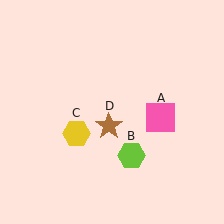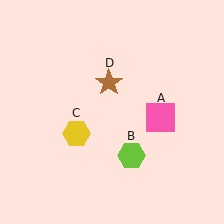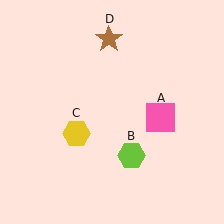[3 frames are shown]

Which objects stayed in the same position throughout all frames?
Pink square (object A) and lime hexagon (object B) and yellow hexagon (object C) remained stationary.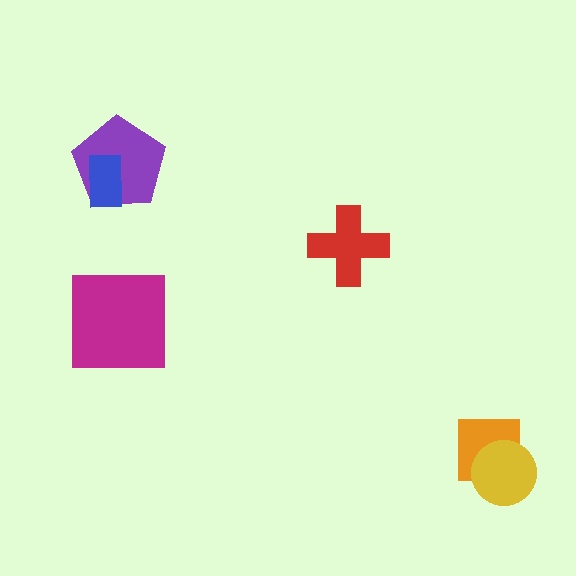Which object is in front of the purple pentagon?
The blue rectangle is in front of the purple pentagon.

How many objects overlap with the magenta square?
0 objects overlap with the magenta square.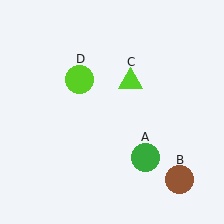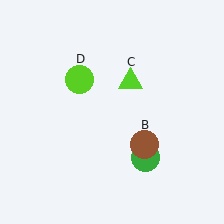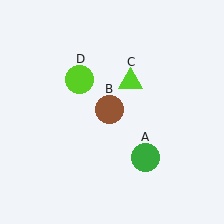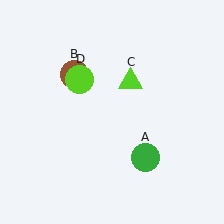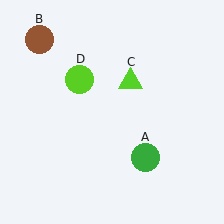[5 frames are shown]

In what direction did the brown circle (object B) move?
The brown circle (object B) moved up and to the left.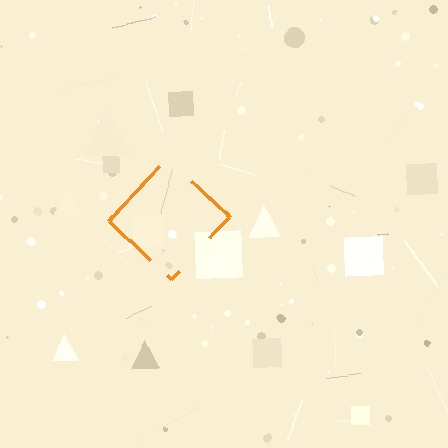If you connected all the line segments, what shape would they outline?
They would outline a diamond.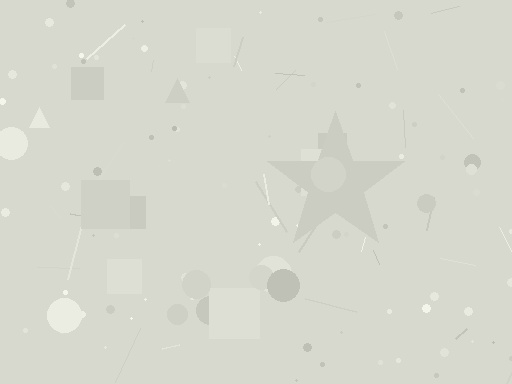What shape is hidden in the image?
A star is hidden in the image.